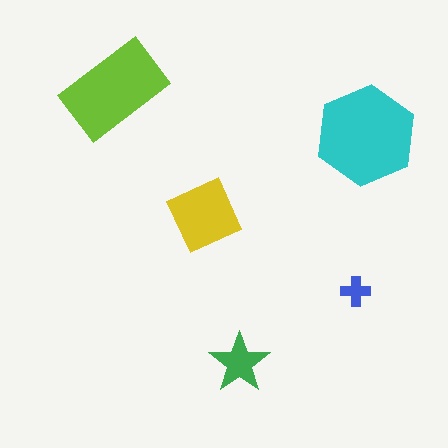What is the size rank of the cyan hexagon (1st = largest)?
1st.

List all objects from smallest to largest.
The blue cross, the green star, the yellow diamond, the lime rectangle, the cyan hexagon.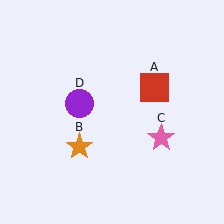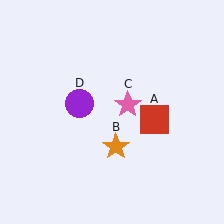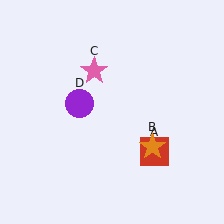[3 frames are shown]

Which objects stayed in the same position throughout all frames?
Purple circle (object D) remained stationary.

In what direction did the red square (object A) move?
The red square (object A) moved down.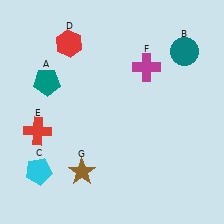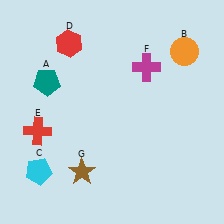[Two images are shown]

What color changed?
The circle (B) changed from teal in Image 1 to orange in Image 2.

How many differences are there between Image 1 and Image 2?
There is 1 difference between the two images.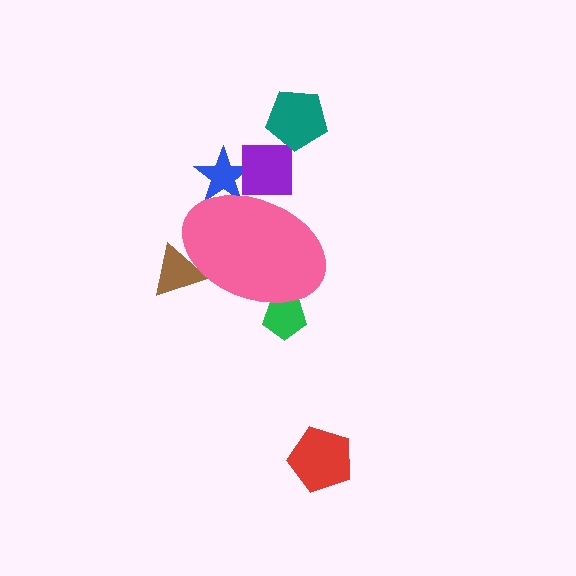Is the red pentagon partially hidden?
No, the red pentagon is fully visible.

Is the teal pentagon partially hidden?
No, the teal pentagon is fully visible.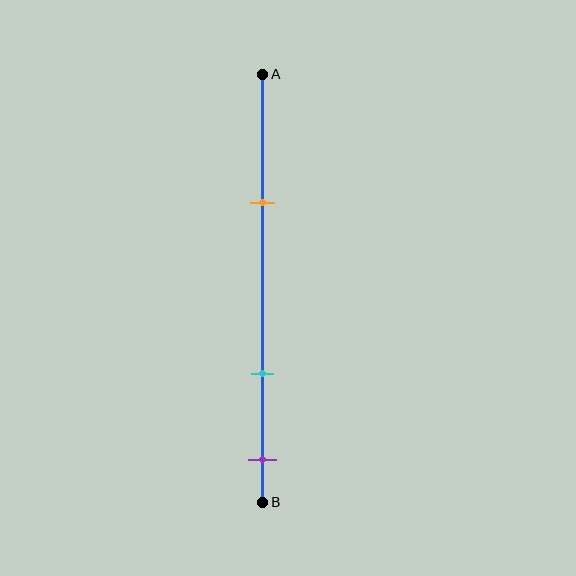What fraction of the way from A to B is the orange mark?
The orange mark is approximately 30% (0.3) of the way from A to B.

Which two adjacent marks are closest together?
The cyan and purple marks are the closest adjacent pair.